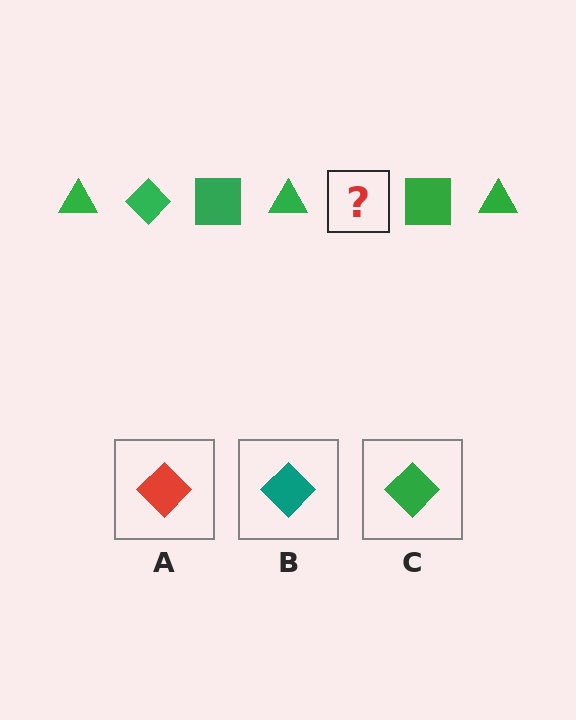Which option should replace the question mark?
Option C.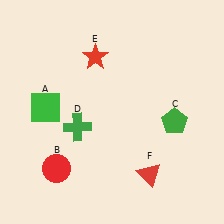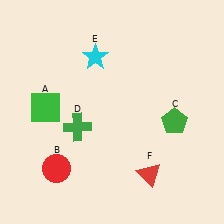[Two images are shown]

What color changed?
The star (E) changed from red in Image 1 to cyan in Image 2.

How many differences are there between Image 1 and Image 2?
There is 1 difference between the two images.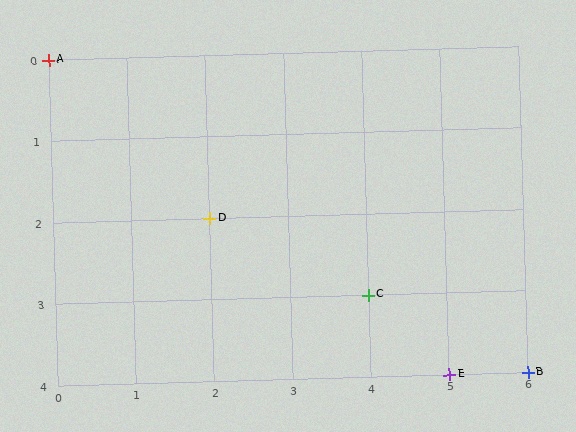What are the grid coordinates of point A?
Point A is at grid coordinates (0, 0).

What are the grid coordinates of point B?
Point B is at grid coordinates (6, 4).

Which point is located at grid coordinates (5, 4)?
Point E is at (5, 4).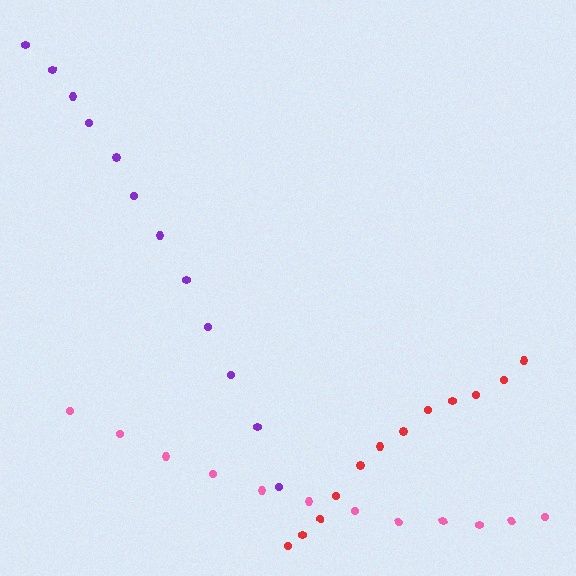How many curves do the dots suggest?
There are 3 distinct paths.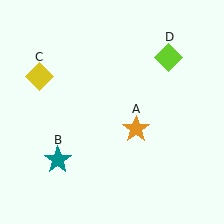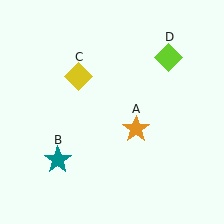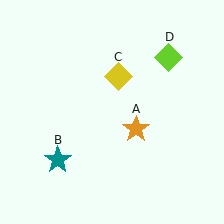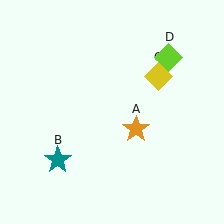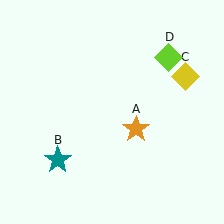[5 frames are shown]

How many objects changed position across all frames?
1 object changed position: yellow diamond (object C).